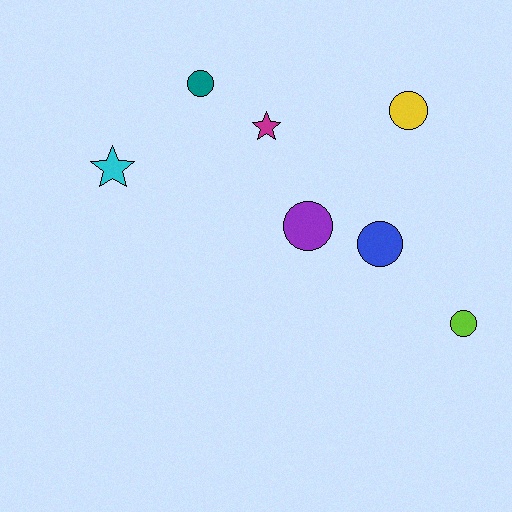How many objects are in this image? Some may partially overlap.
There are 7 objects.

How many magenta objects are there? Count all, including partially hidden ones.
There is 1 magenta object.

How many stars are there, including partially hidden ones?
There are 2 stars.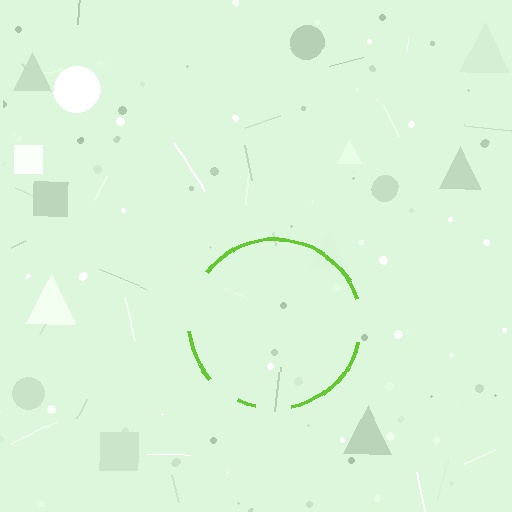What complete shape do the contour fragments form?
The contour fragments form a circle.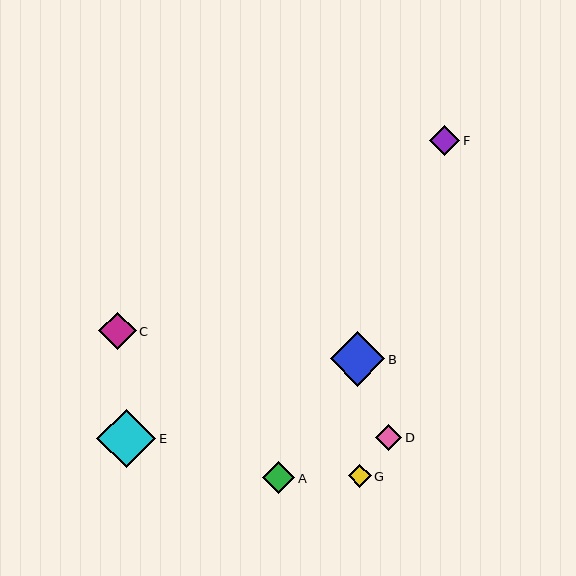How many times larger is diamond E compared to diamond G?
Diamond E is approximately 2.6 times the size of diamond G.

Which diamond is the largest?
Diamond E is the largest with a size of approximately 59 pixels.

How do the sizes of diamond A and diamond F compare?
Diamond A and diamond F are approximately the same size.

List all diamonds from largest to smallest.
From largest to smallest: E, B, C, A, F, D, G.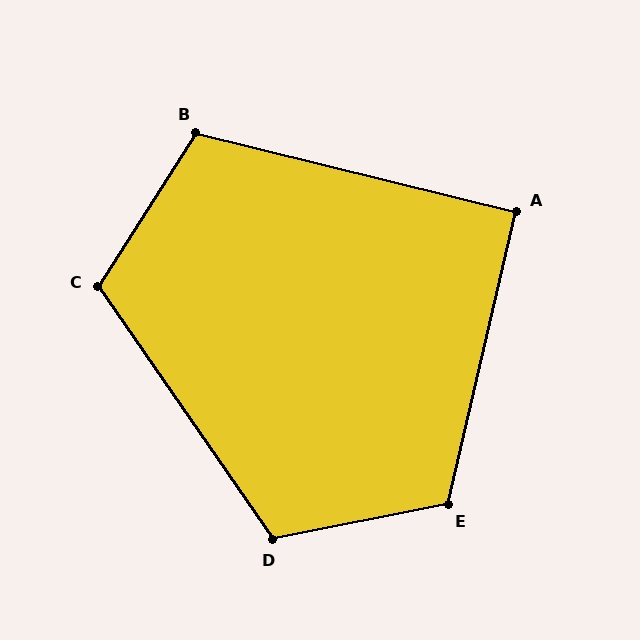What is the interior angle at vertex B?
Approximately 109 degrees (obtuse).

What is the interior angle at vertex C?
Approximately 113 degrees (obtuse).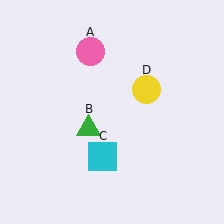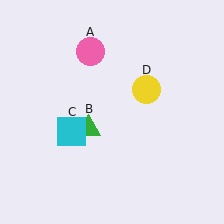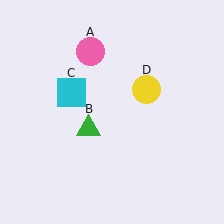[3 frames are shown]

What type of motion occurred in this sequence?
The cyan square (object C) rotated clockwise around the center of the scene.